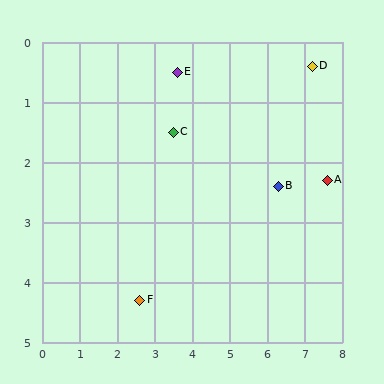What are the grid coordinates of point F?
Point F is at approximately (2.6, 4.3).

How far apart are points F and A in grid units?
Points F and A are about 5.4 grid units apart.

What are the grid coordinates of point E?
Point E is at approximately (3.6, 0.5).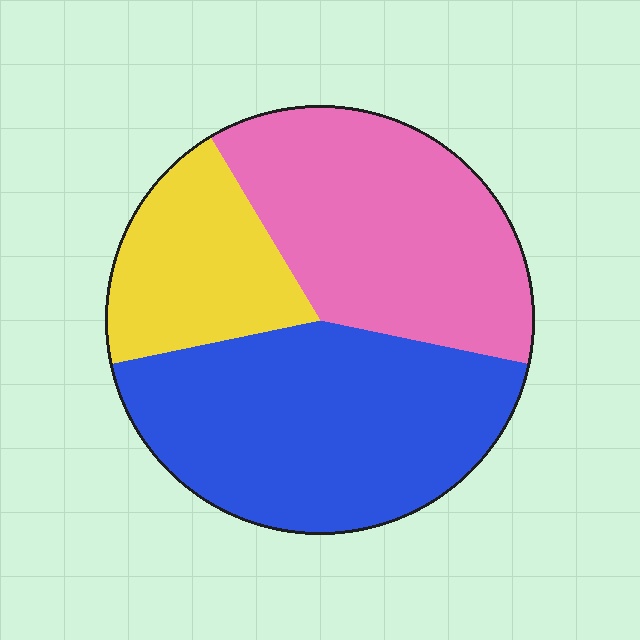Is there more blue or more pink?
Blue.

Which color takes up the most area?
Blue, at roughly 45%.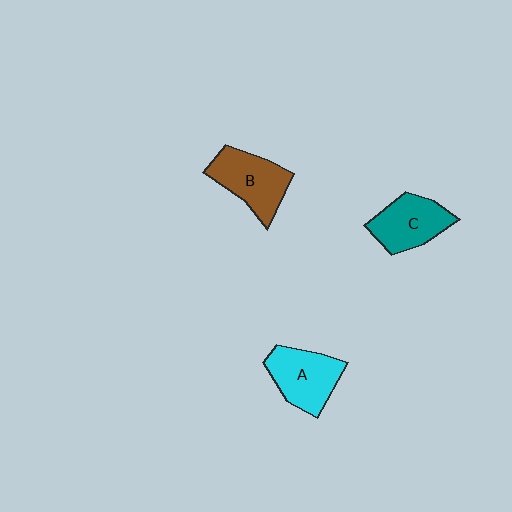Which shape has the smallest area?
Shape C (teal).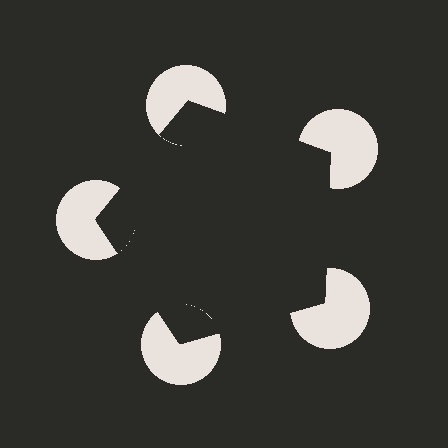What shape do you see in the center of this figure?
An illusory pentagon — its edges are inferred from the aligned wedge cuts in the pac-man discs, not physically drawn.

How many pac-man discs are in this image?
There are 5 — one at each vertex of the illusory pentagon.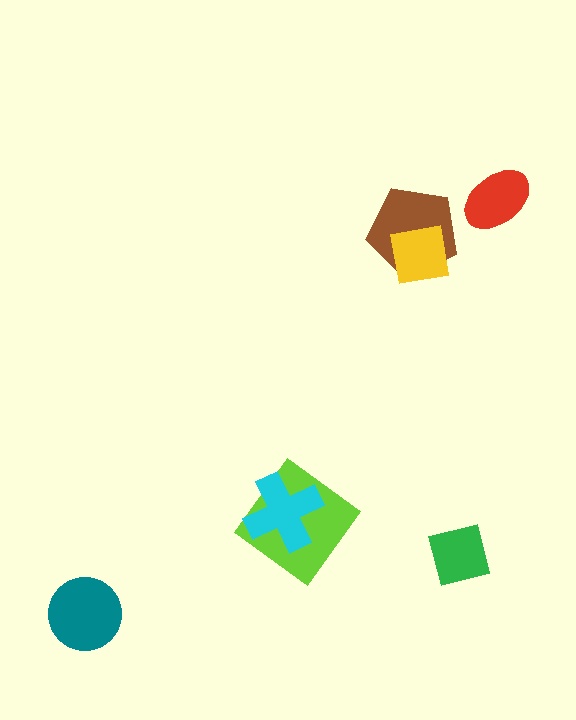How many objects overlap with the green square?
0 objects overlap with the green square.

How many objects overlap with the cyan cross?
1 object overlaps with the cyan cross.